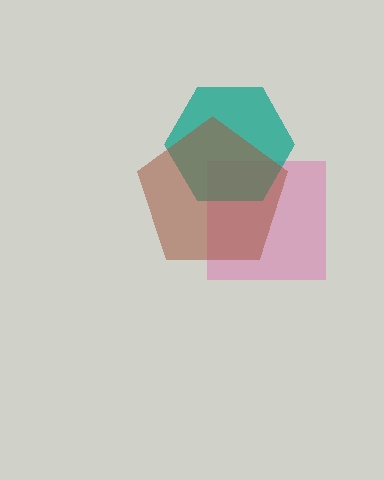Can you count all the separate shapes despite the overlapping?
Yes, there are 3 separate shapes.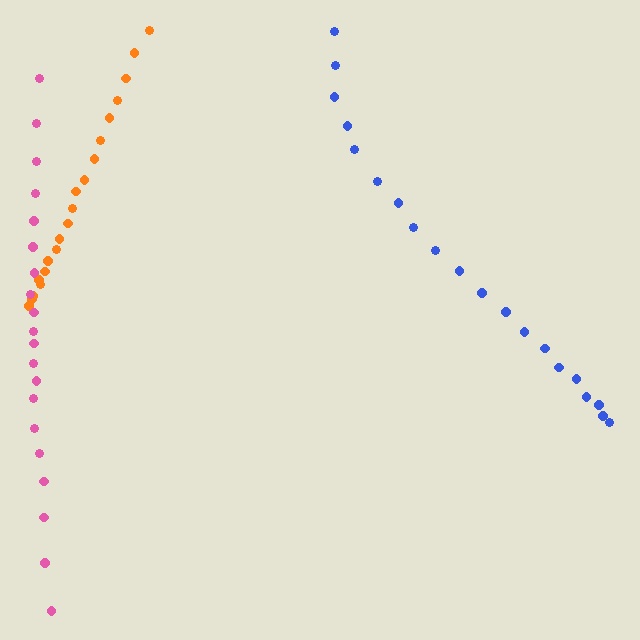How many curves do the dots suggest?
There are 3 distinct paths.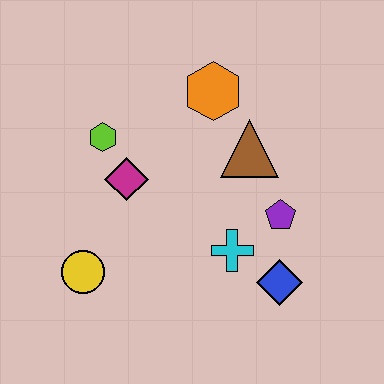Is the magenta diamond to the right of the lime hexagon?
Yes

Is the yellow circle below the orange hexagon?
Yes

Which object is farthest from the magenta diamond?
The blue diamond is farthest from the magenta diamond.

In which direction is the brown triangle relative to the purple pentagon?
The brown triangle is above the purple pentagon.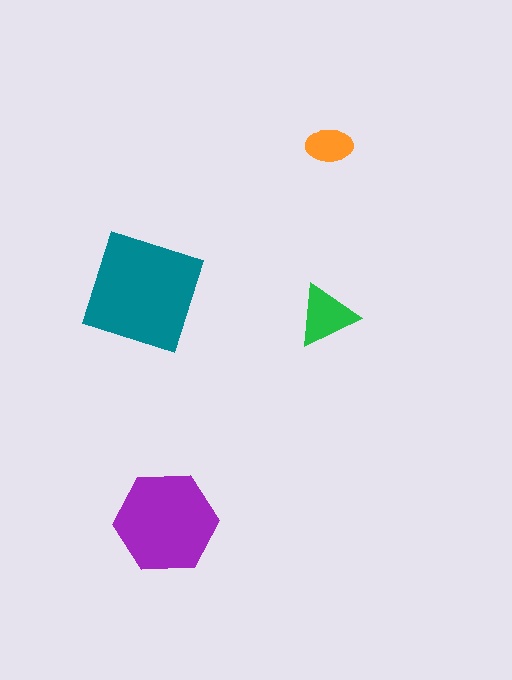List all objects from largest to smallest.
The teal square, the purple hexagon, the green triangle, the orange ellipse.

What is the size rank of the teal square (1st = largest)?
1st.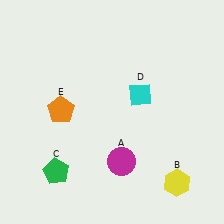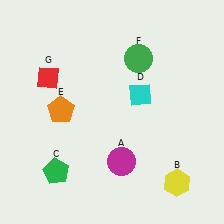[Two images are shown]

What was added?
A green circle (F), a red diamond (G) were added in Image 2.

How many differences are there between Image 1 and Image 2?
There are 2 differences between the two images.